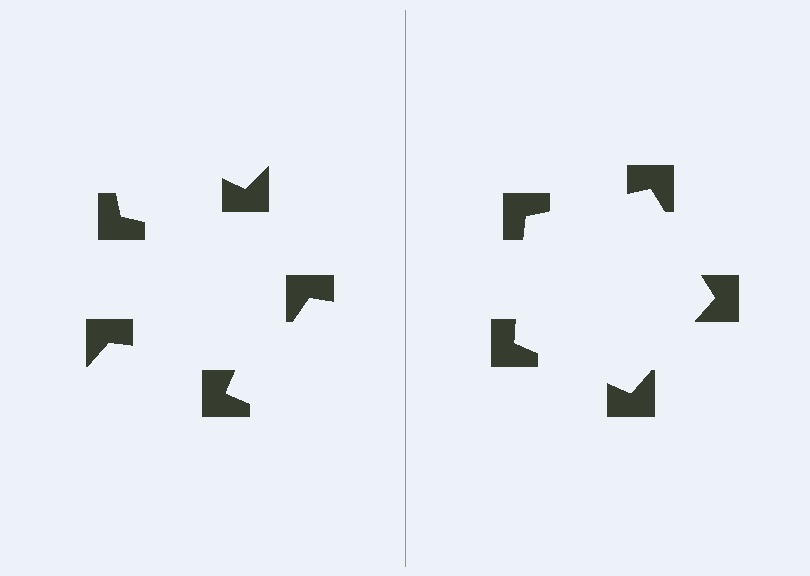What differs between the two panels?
The notched squares are positioned identically on both sides; only the wedge orientations differ. On the right they align to a pentagon; on the left they are misaligned.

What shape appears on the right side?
An illusory pentagon.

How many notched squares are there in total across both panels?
10 — 5 on each side.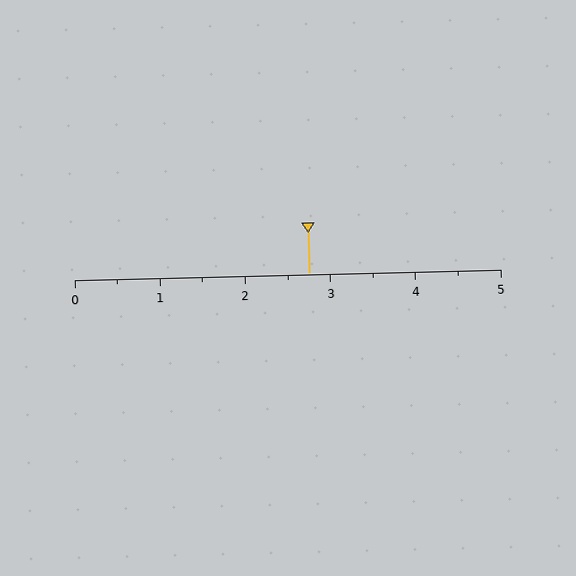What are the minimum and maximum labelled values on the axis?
The axis runs from 0 to 5.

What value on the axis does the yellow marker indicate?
The marker indicates approximately 2.8.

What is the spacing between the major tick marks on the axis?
The major ticks are spaced 1 apart.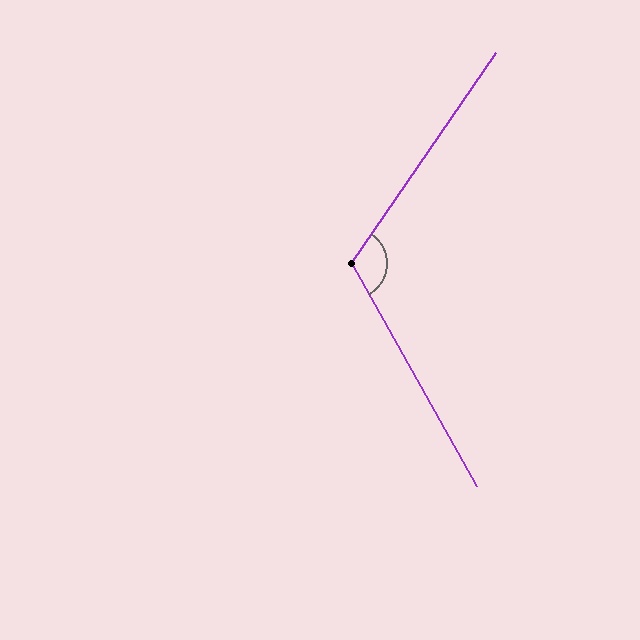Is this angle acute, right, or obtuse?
It is obtuse.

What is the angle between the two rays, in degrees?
Approximately 116 degrees.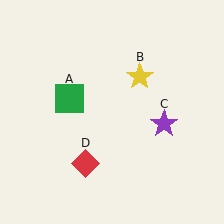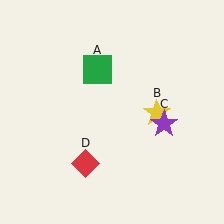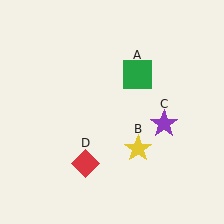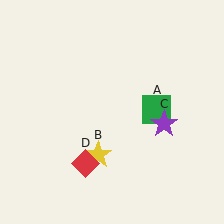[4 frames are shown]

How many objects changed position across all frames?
2 objects changed position: green square (object A), yellow star (object B).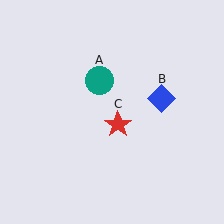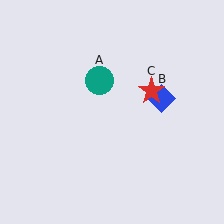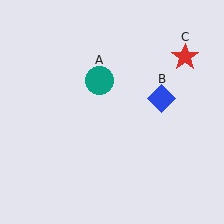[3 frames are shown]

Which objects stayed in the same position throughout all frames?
Teal circle (object A) and blue diamond (object B) remained stationary.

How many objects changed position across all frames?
1 object changed position: red star (object C).